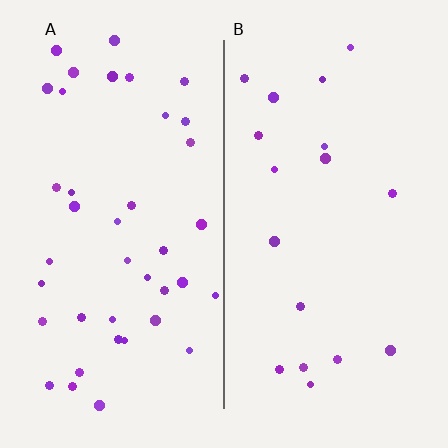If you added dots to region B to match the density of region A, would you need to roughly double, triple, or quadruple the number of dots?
Approximately double.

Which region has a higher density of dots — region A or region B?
A (the left).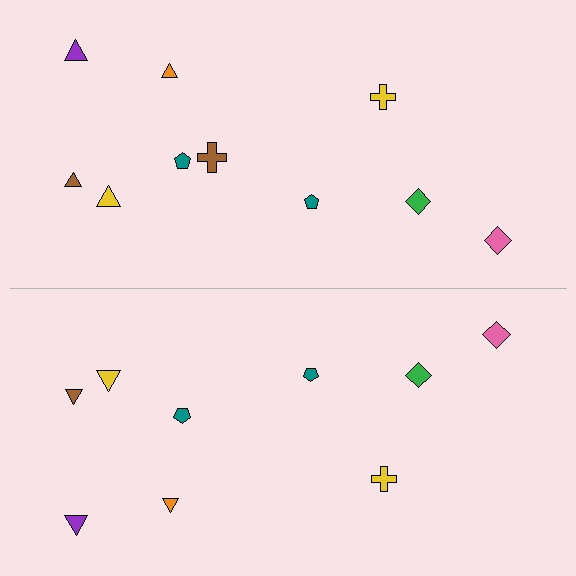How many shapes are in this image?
There are 19 shapes in this image.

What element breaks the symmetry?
A brown cross is missing from the bottom side.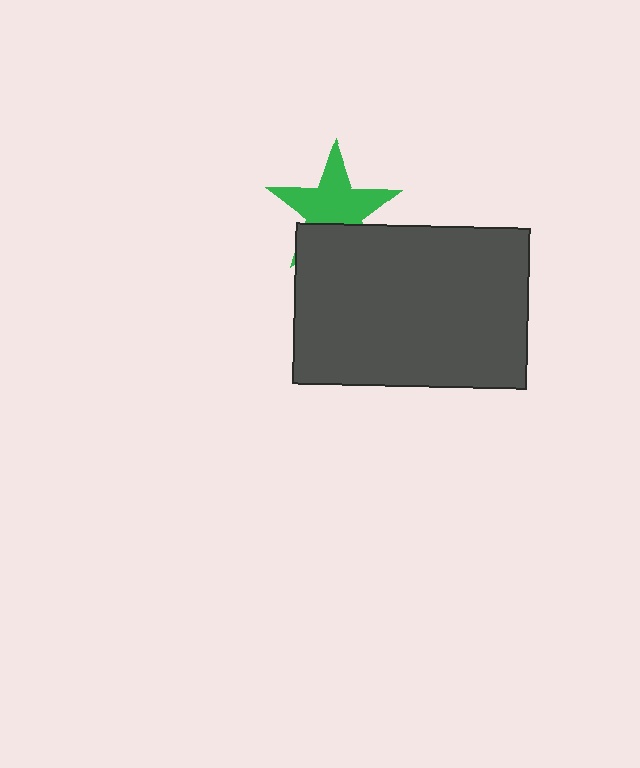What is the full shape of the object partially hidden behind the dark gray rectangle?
The partially hidden object is a green star.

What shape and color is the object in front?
The object in front is a dark gray rectangle.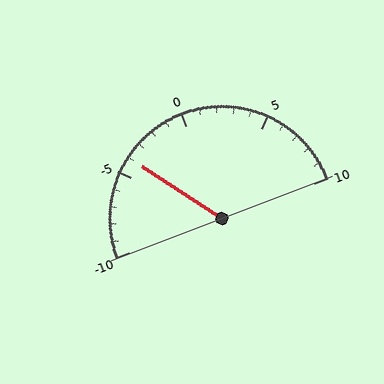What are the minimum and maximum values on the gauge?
The gauge ranges from -10 to 10.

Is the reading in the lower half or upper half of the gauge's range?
The reading is in the lower half of the range (-10 to 10).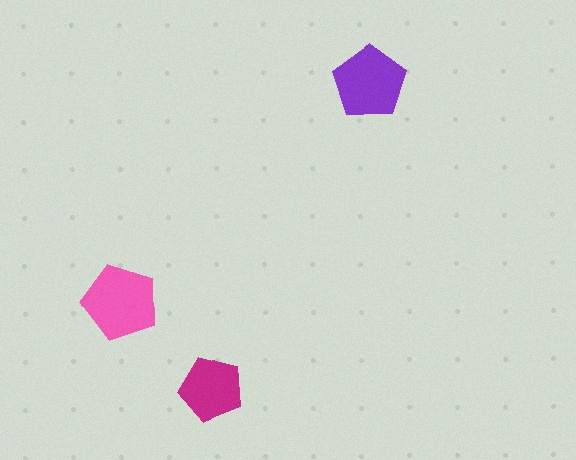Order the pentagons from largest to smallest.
the pink one, the purple one, the magenta one.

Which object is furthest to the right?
The purple pentagon is rightmost.